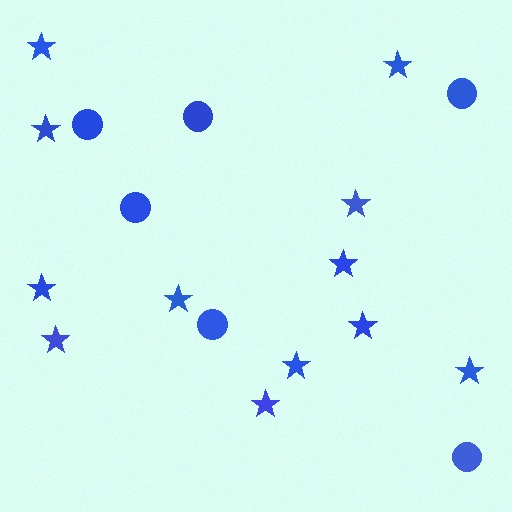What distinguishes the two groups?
There are 2 groups: one group of circles (6) and one group of stars (12).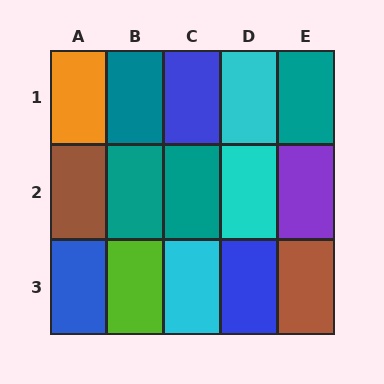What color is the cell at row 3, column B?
Lime.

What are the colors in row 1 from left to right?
Orange, teal, blue, cyan, teal.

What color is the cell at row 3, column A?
Blue.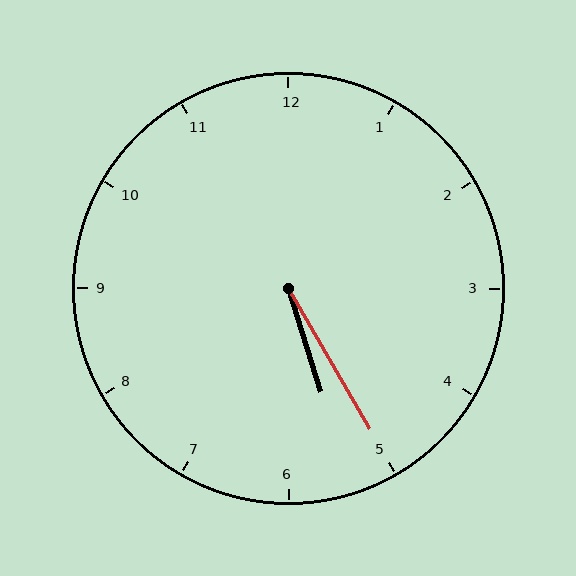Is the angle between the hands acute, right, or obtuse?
It is acute.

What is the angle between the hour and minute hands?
Approximately 12 degrees.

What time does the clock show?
5:25.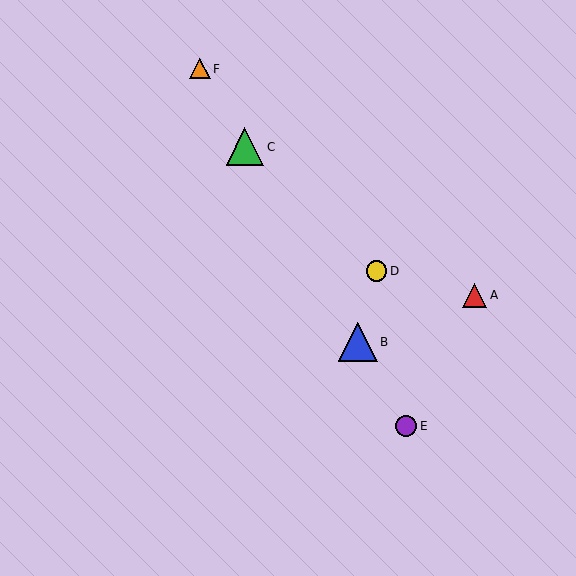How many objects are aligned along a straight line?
4 objects (B, C, E, F) are aligned along a straight line.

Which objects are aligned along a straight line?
Objects B, C, E, F are aligned along a straight line.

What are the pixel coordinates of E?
Object E is at (406, 426).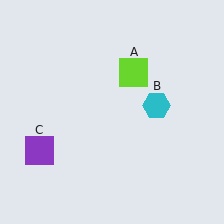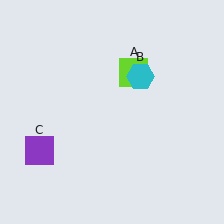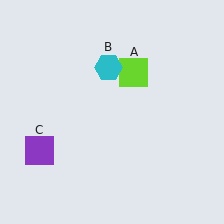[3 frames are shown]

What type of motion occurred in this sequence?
The cyan hexagon (object B) rotated counterclockwise around the center of the scene.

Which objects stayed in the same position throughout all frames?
Lime square (object A) and purple square (object C) remained stationary.